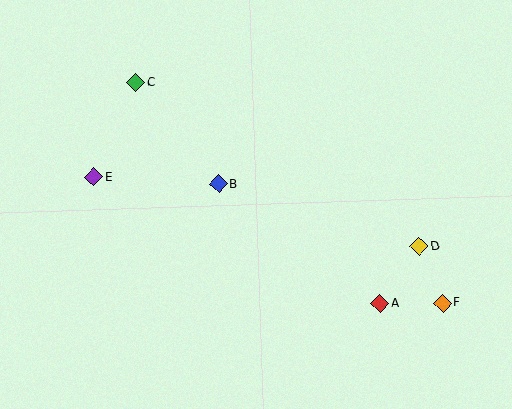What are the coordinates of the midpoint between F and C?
The midpoint between F and C is at (289, 193).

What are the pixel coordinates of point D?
Point D is at (419, 246).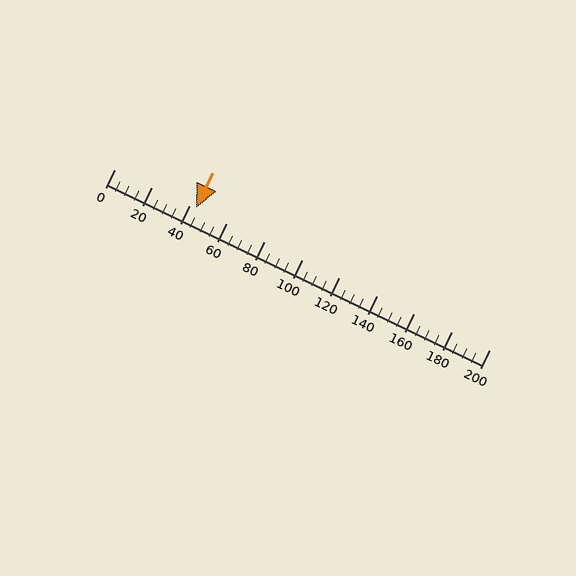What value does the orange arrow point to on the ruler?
The orange arrow points to approximately 43.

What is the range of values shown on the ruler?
The ruler shows values from 0 to 200.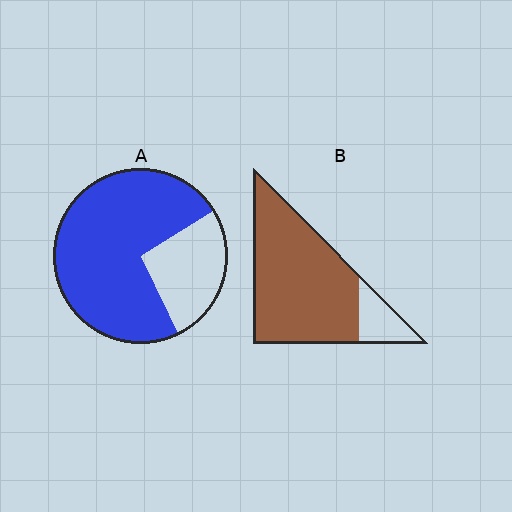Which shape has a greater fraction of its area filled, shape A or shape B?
Shape B.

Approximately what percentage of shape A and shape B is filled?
A is approximately 75% and B is approximately 85%.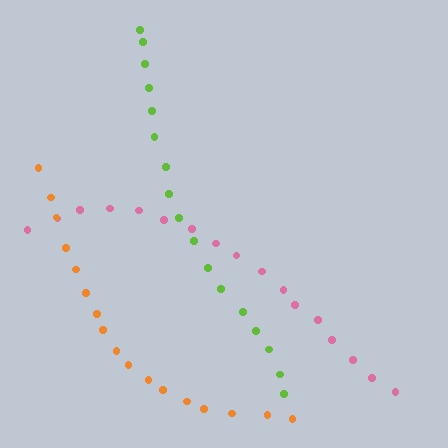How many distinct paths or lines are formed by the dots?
There are 3 distinct paths.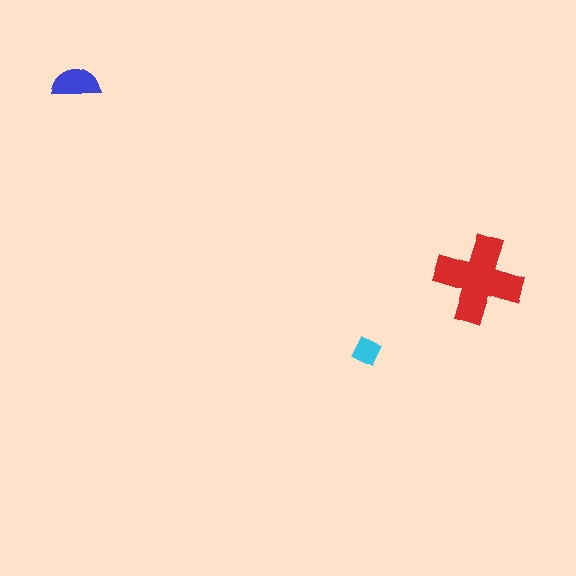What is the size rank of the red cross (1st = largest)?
1st.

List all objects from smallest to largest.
The cyan diamond, the blue semicircle, the red cross.